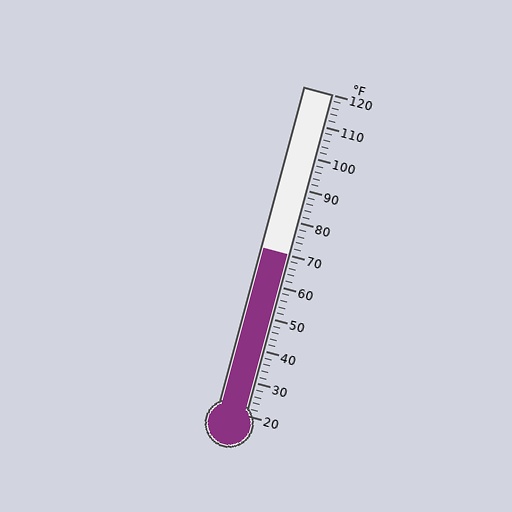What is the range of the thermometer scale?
The thermometer scale ranges from 20°F to 120°F.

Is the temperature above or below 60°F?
The temperature is above 60°F.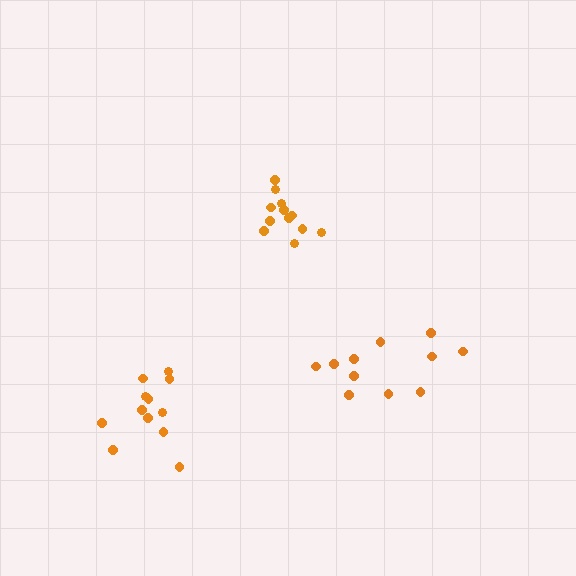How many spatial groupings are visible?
There are 3 spatial groupings.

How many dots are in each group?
Group 1: 12 dots, Group 2: 12 dots, Group 3: 11 dots (35 total).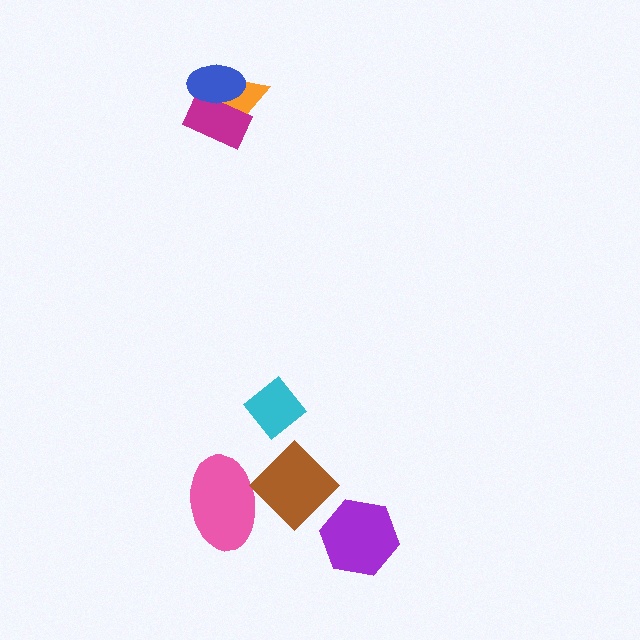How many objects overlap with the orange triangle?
2 objects overlap with the orange triangle.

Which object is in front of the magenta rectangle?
The blue ellipse is in front of the magenta rectangle.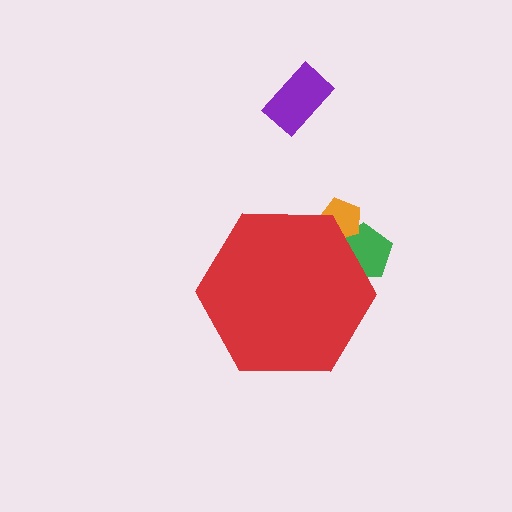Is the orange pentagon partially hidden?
Yes, the orange pentagon is partially hidden behind the red hexagon.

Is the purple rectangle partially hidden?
No, the purple rectangle is fully visible.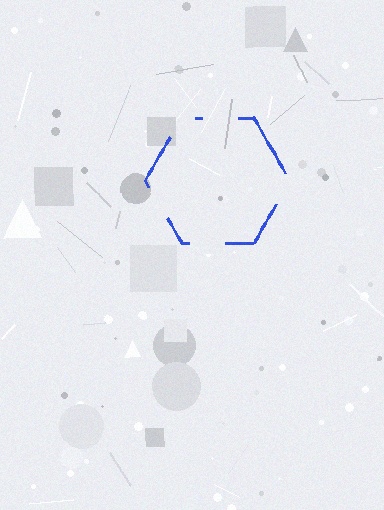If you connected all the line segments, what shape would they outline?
They would outline a hexagon.